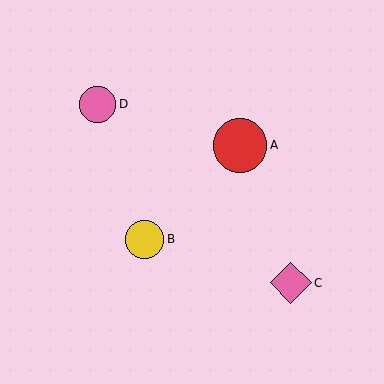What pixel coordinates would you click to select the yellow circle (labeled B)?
Click at (145, 239) to select the yellow circle B.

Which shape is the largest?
The red circle (labeled A) is the largest.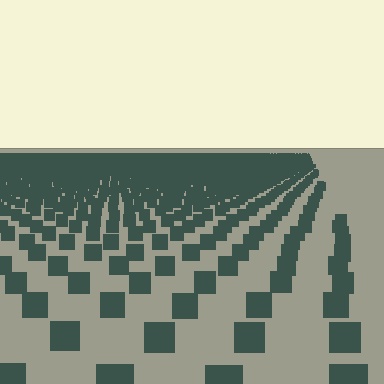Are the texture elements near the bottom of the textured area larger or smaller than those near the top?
Larger. Near the bottom, elements are closer to the viewer and appear at a bigger on-screen size.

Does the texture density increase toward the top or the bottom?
Density increases toward the top.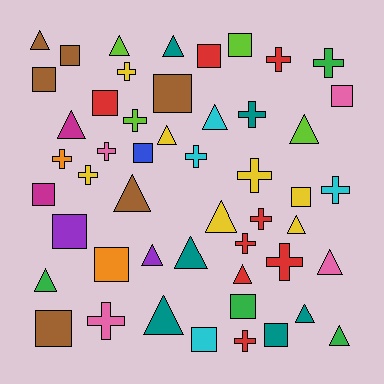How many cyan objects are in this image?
There are 4 cyan objects.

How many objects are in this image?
There are 50 objects.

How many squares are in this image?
There are 16 squares.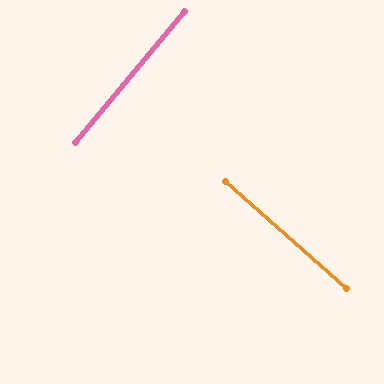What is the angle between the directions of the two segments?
Approximately 88 degrees.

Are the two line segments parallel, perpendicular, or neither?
Perpendicular — they meet at approximately 88°.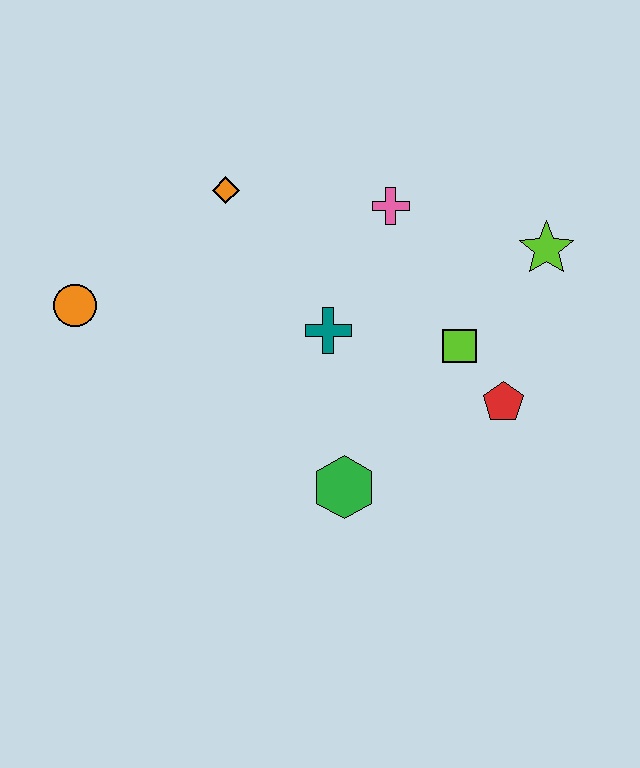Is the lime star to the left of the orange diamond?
No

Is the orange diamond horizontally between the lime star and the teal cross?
No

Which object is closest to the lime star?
The lime square is closest to the lime star.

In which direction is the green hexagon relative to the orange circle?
The green hexagon is to the right of the orange circle.